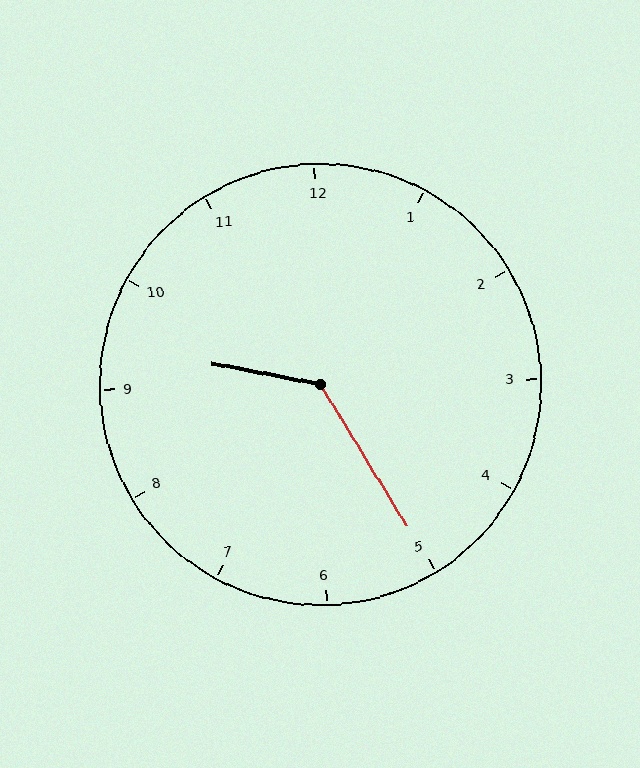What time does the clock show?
9:25.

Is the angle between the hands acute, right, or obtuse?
It is obtuse.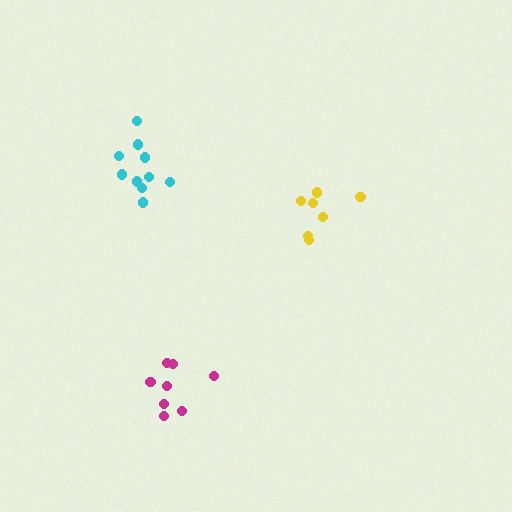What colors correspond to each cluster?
The clusters are colored: magenta, cyan, yellow.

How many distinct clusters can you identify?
There are 3 distinct clusters.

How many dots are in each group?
Group 1: 8 dots, Group 2: 10 dots, Group 3: 7 dots (25 total).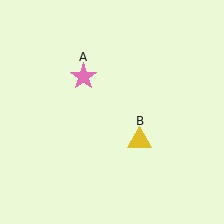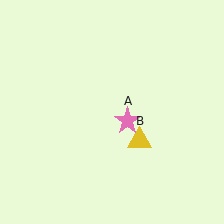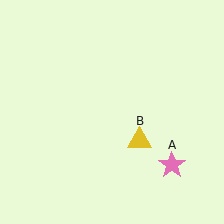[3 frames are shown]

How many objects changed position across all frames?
1 object changed position: pink star (object A).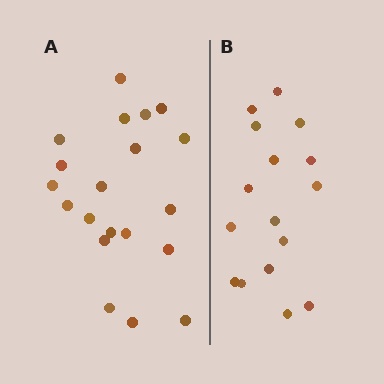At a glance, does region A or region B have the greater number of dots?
Region A (the left region) has more dots.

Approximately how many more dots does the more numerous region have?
Region A has about 4 more dots than region B.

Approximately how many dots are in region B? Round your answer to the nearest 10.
About 20 dots. (The exact count is 16, which rounds to 20.)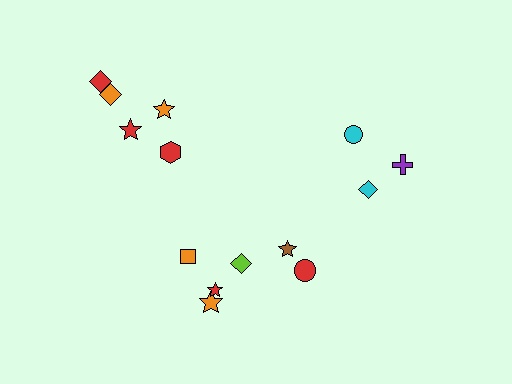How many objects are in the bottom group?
There are 6 objects.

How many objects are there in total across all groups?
There are 14 objects.